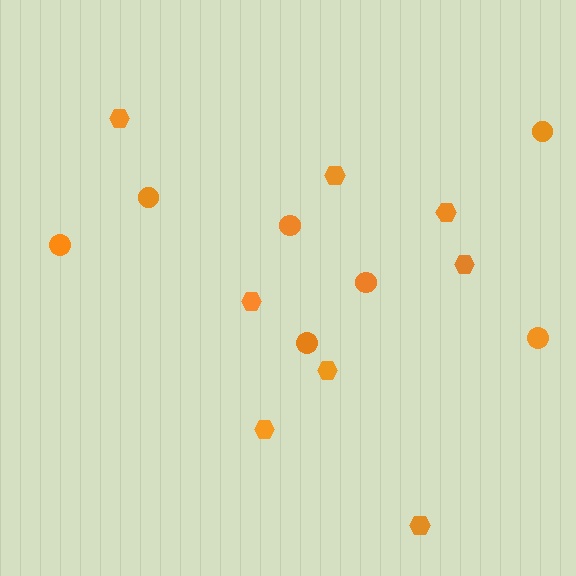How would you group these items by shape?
There are 2 groups: one group of circles (7) and one group of hexagons (8).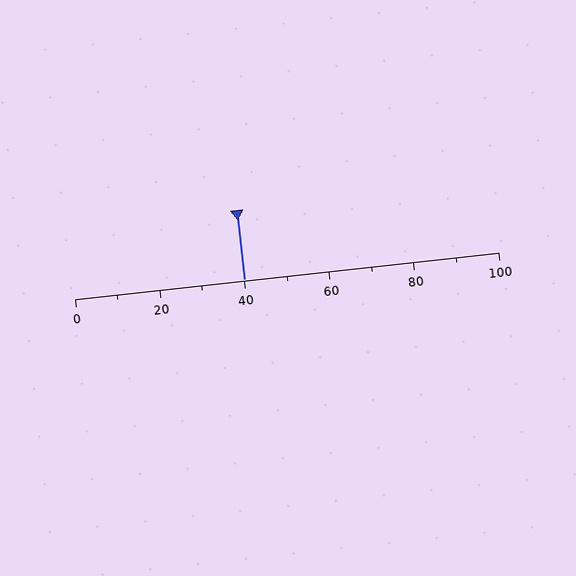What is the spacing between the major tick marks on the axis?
The major ticks are spaced 20 apart.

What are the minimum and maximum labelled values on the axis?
The axis runs from 0 to 100.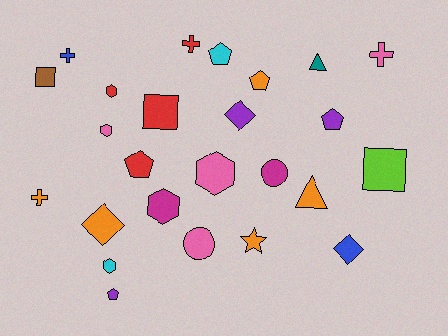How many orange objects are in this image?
There are 5 orange objects.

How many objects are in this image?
There are 25 objects.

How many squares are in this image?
There are 3 squares.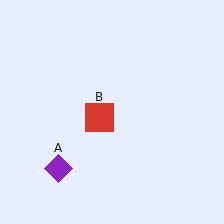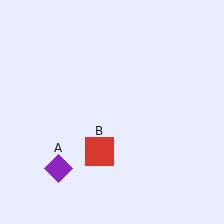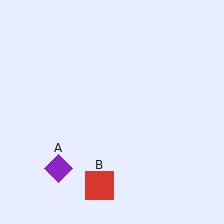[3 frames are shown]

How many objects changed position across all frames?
1 object changed position: red square (object B).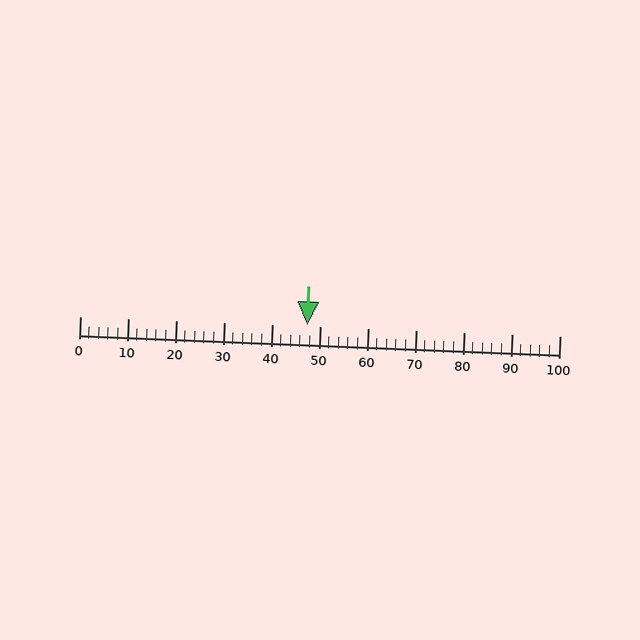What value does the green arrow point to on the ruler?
The green arrow points to approximately 47.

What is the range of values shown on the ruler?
The ruler shows values from 0 to 100.